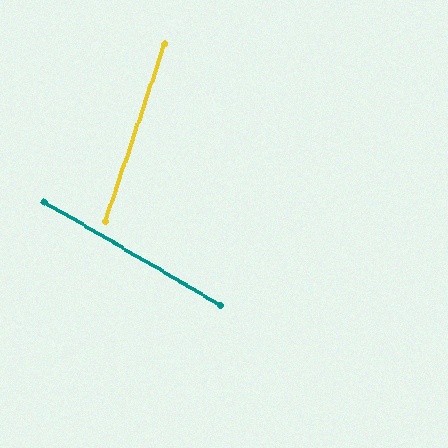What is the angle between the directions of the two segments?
Approximately 78 degrees.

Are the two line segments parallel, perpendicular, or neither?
Neither parallel nor perpendicular — they differ by about 78°.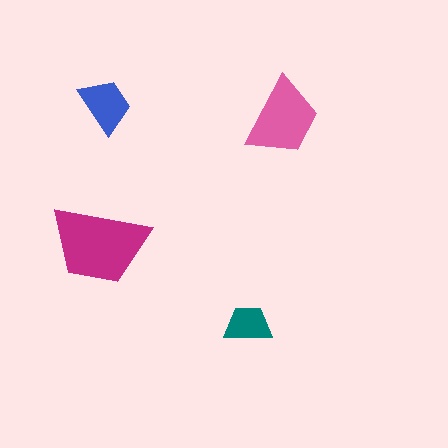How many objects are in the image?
There are 4 objects in the image.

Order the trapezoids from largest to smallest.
the magenta one, the pink one, the blue one, the teal one.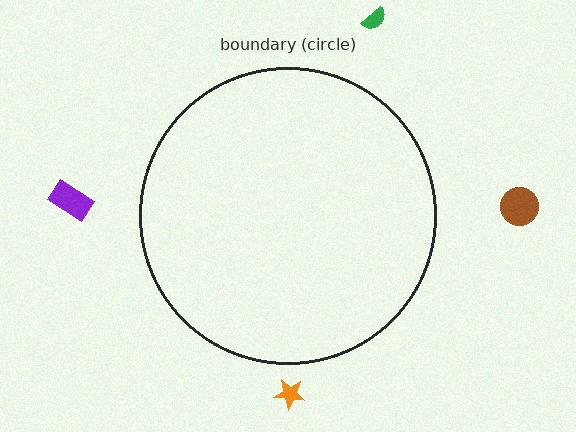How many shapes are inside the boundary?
0 inside, 4 outside.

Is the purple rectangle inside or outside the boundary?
Outside.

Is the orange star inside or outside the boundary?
Outside.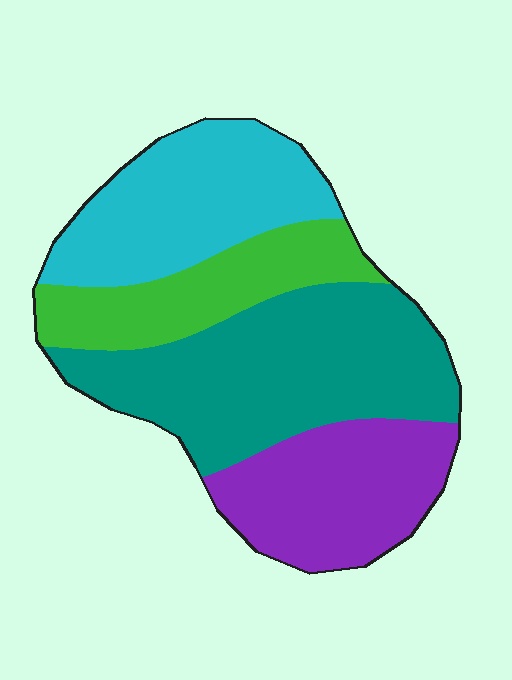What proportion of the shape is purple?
Purple takes up about one fifth (1/5) of the shape.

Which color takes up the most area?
Teal, at roughly 35%.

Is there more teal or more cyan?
Teal.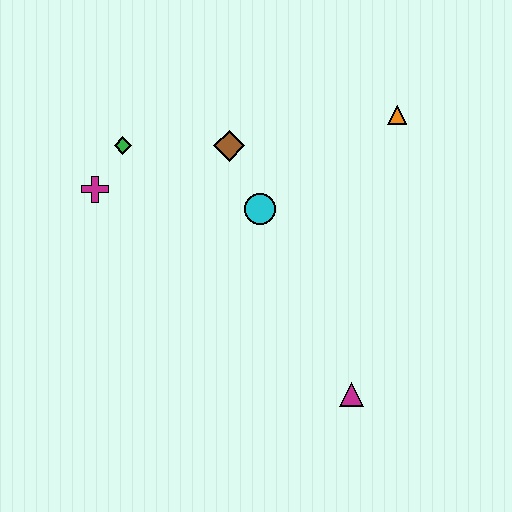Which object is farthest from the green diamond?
The magenta triangle is farthest from the green diamond.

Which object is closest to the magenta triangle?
The cyan circle is closest to the magenta triangle.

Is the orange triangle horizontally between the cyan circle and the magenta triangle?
No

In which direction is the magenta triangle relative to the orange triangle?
The magenta triangle is below the orange triangle.